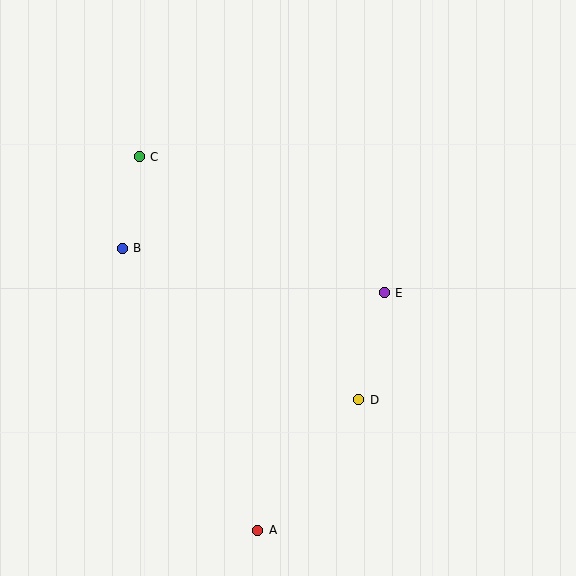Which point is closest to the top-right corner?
Point E is closest to the top-right corner.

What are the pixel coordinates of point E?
Point E is at (384, 293).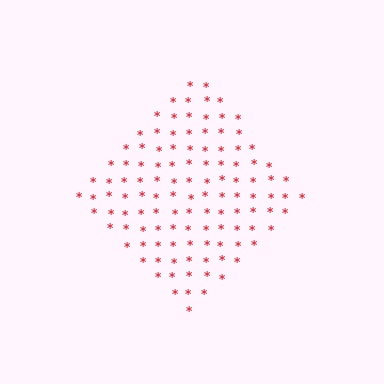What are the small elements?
The small elements are asterisks.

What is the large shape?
The large shape is a diamond.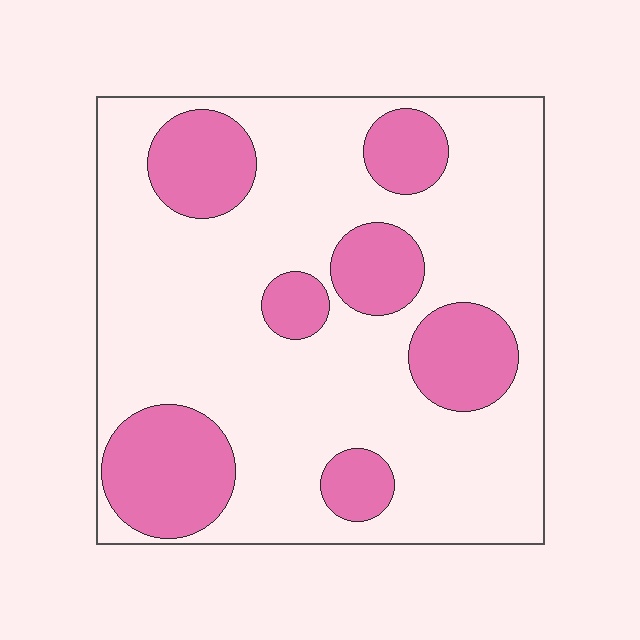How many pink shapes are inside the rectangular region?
7.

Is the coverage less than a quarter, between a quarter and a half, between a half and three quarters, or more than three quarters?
Between a quarter and a half.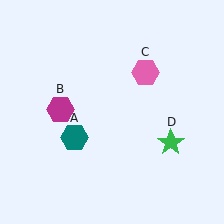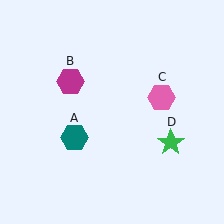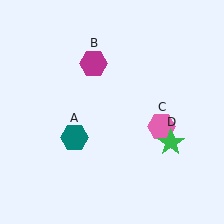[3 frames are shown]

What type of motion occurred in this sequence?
The magenta hexagon (object B), pink hexagon (object C) rotated clockwise around the center of the scene.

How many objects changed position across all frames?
2 objects changed position: magenta hexagon (object B), pink hexagon (object C).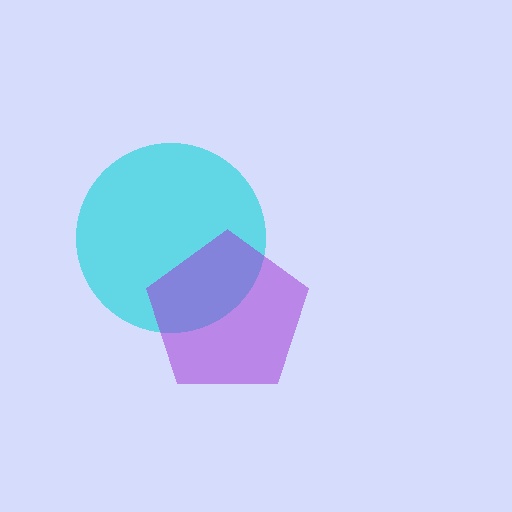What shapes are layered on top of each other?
The layered shapes are: a cyan circle, a purple pentagon.